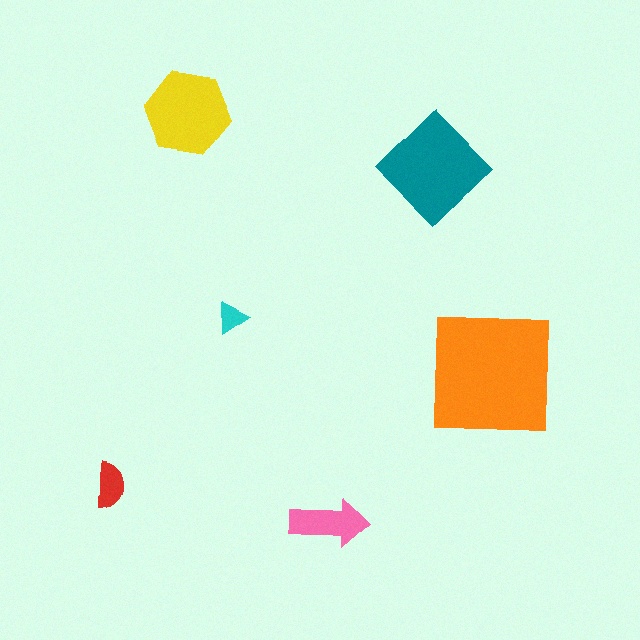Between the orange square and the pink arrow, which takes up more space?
The orange square.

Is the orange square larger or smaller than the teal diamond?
Larger.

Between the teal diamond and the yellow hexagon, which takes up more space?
The teal diamond.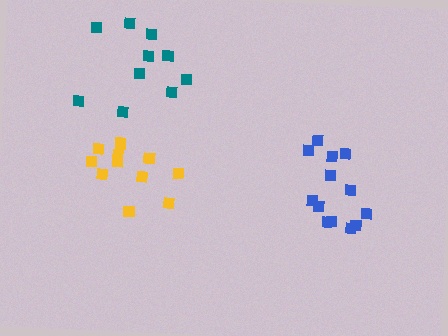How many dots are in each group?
Group 1: 11 dots, Group 2: 10 dots, Group 3: 13 dots (34 total).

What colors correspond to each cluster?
The clusters are colored: yellow, teal, blue.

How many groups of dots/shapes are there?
There are 3 groups.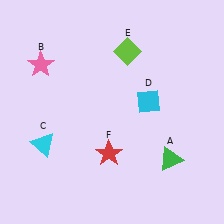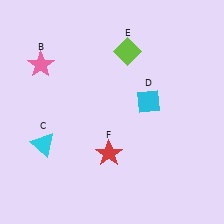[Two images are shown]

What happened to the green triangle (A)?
The green triangle (A) was removed in Image 2. It was in the bottom-right area of Image 1.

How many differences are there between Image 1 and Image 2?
There is 1 difference between the two images.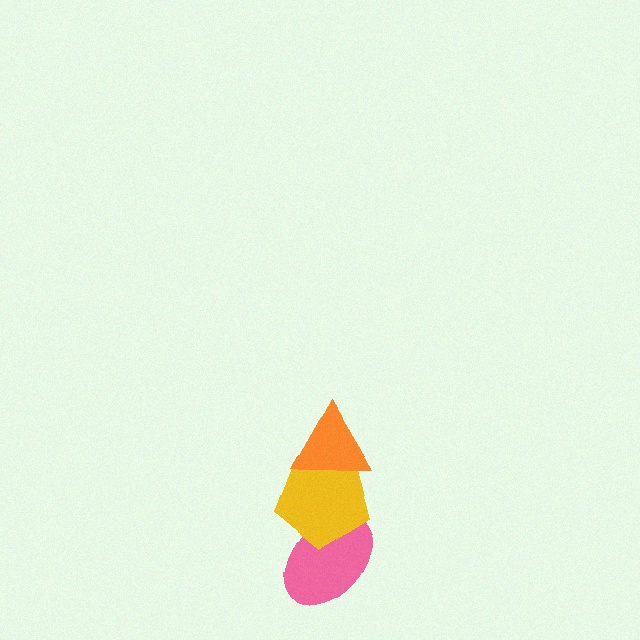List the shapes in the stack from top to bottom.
From top to bottom: the orange triangle, the yellow pentagon, the pink ellipse.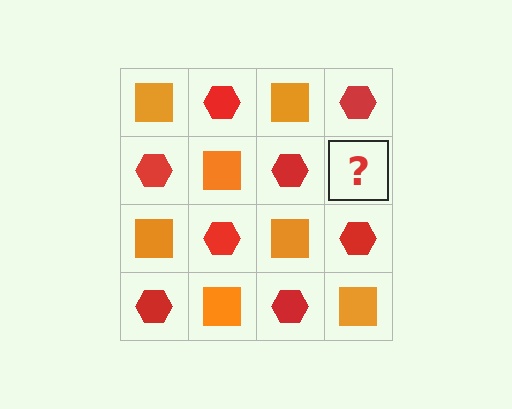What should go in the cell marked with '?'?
The missing cell should contain an orange square.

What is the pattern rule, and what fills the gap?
The rule is that it alternates orange square and red hexagon in a checkerboard pattern. The gap should be filled with an orange square.